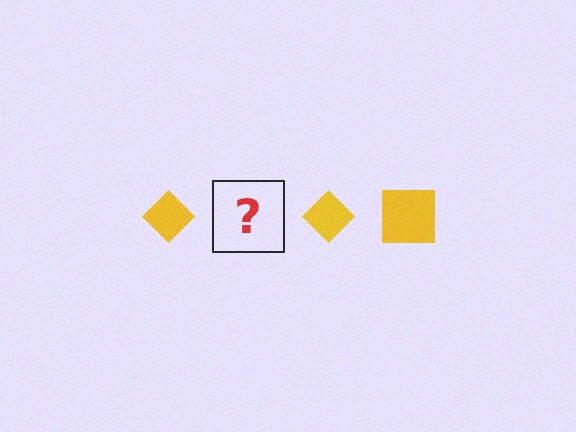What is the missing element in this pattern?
The missing element is a yellow square.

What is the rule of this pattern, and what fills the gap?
The rule is that the pattern cycles through diamond, square shapes in yellow. The gap should be filled with a yellow square.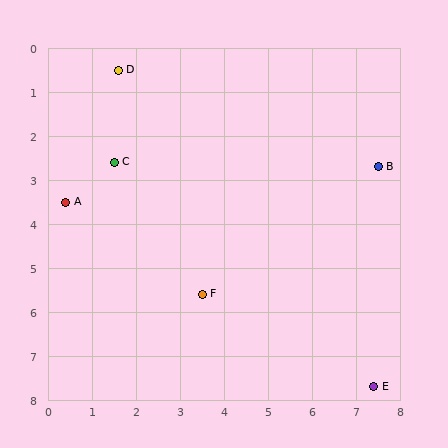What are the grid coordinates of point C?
Point C is at approximately (1.5, 2.6).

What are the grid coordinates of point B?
Point B is at approximately (7.5, 2.7).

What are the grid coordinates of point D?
Point D is at approximately (1.6, 0.5).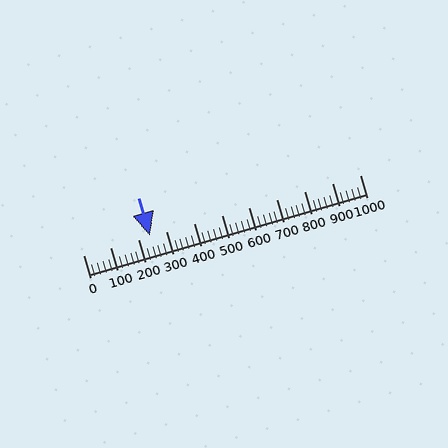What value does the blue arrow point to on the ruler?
The blue arrow points to approximately 240.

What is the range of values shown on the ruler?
The ruler shows values from 0 to 1000.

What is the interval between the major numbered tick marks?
The major tick marks are spaced 100 units apart.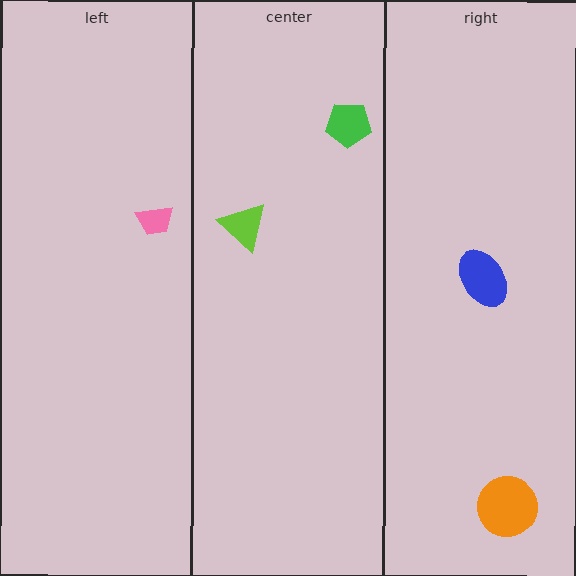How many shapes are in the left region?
1.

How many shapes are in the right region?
2.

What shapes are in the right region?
The blue ellipse, the orange circle.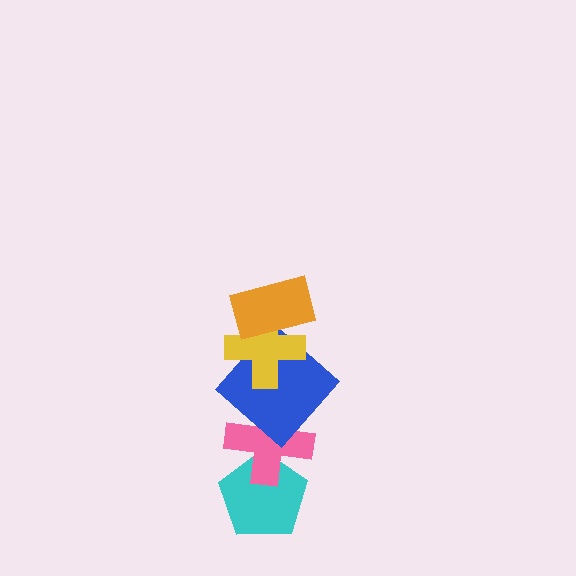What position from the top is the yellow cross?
The yellow cross is 2nd from the top.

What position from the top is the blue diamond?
The blue diamond is 3rd from the top.